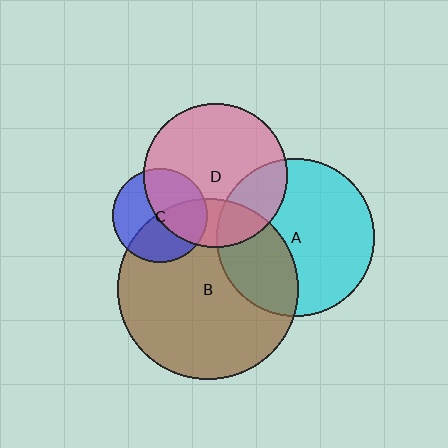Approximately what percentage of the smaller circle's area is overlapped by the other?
Approximately 25%.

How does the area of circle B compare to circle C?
Approximately 3.6 times.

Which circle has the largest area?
Circle B (brown).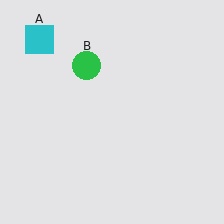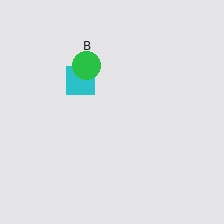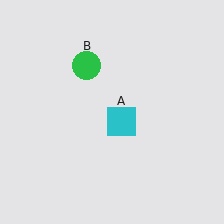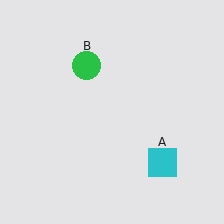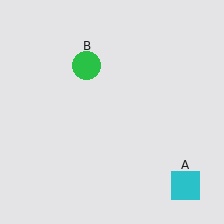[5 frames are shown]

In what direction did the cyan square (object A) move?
The cyan square (object A) moved down and to the right.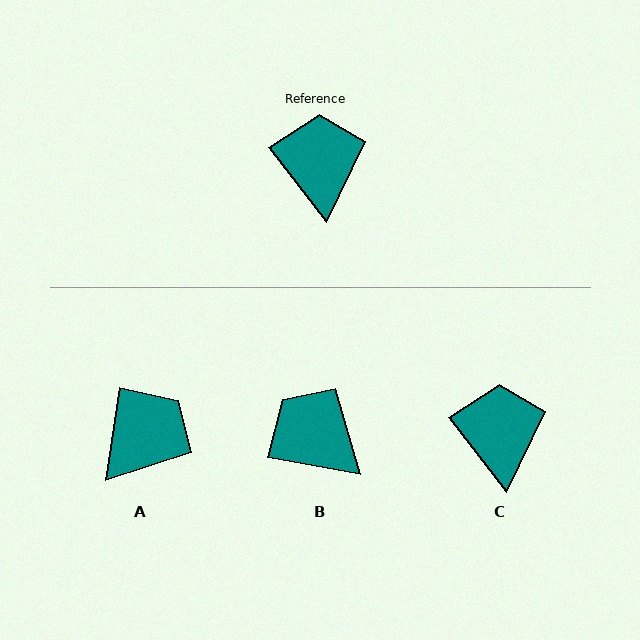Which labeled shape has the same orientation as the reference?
C.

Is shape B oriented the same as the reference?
No, it is off by about 43 degrees.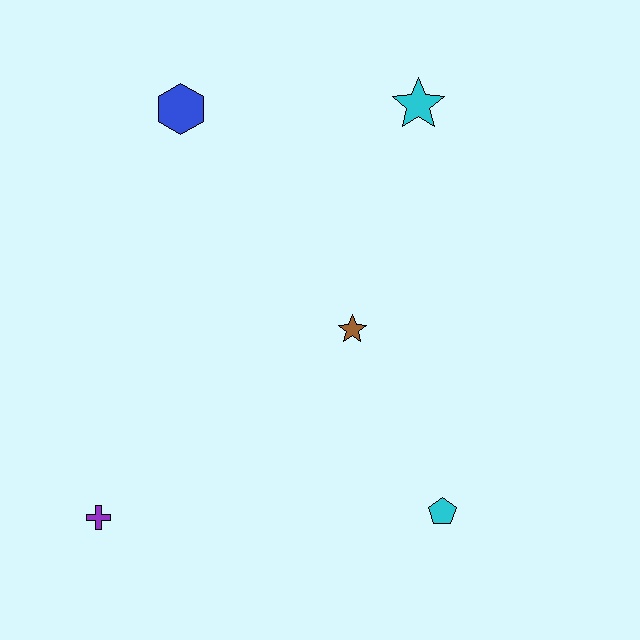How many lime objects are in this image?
There are no lime objects.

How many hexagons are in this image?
There is 1 hexagon.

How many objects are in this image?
There are 5 objects.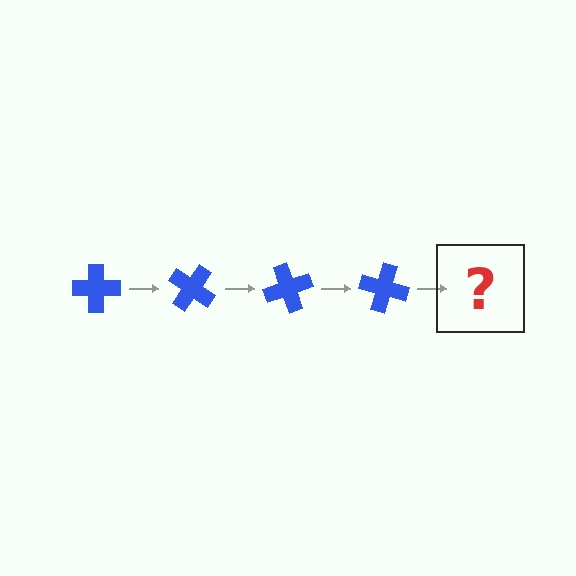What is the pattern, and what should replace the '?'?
The pattern is that the cross rotates 35 degrees each step. The '?' should be a blue cross rotated 140 degrees.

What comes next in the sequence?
The next element should be a blue cross rotated 140 degrees.